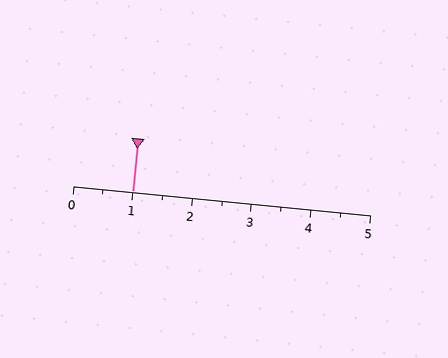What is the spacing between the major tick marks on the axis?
The major ticks are spaced 1 apart.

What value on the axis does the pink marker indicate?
The marker indicates approximately 1.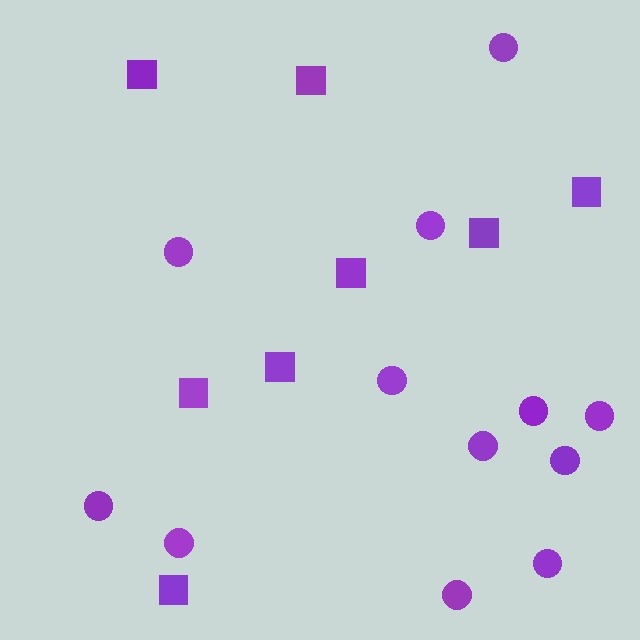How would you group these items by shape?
There are 2 groups: one group of squares (8) and one group of circles (12).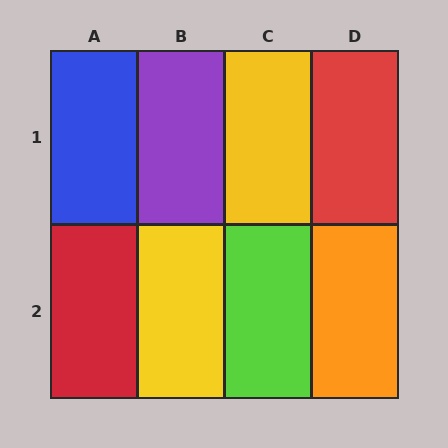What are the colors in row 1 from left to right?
Blue, purple, yellow, red.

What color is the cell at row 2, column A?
Red.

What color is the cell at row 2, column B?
Yellow.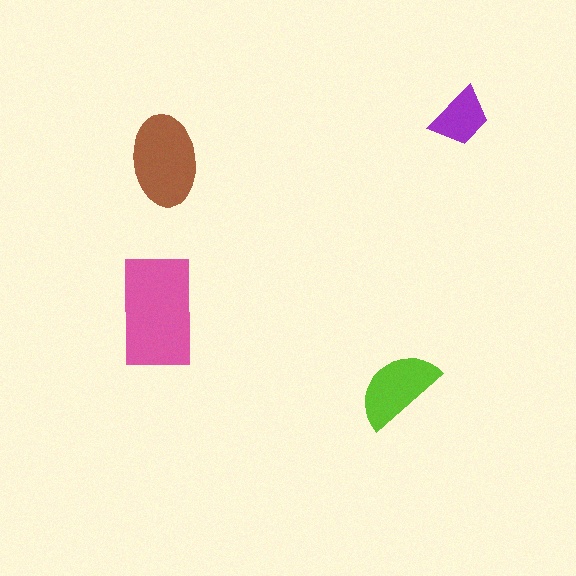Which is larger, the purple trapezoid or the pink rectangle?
The pink rectangle.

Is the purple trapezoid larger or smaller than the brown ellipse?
Smaller.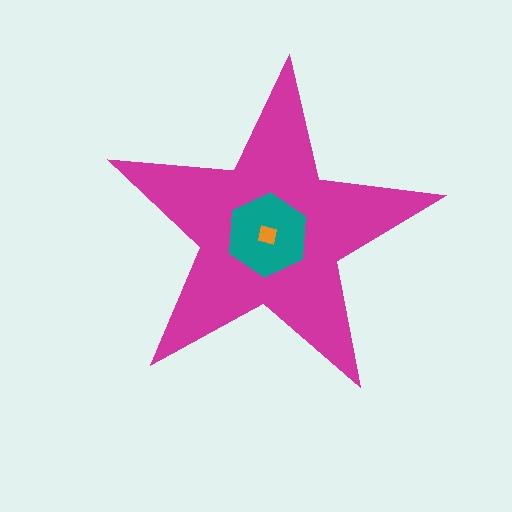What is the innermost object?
The orange square.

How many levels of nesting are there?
3.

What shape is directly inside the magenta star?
The teal hexagon.